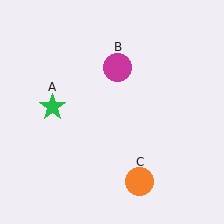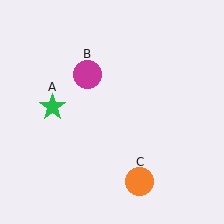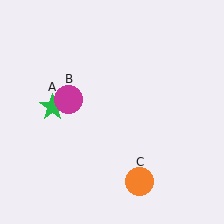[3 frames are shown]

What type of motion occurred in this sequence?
The magenta circle (object B) rotated counterclockwise around the center of the scene.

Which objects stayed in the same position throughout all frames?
Green star (object A) and orange circle (object C) remained stationary.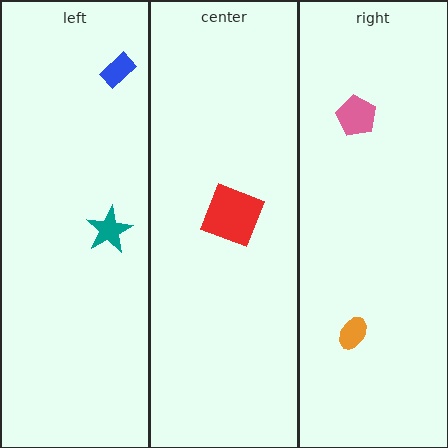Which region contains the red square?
The center region.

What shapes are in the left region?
The teal star, the blue rectangle.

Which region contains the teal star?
The left region.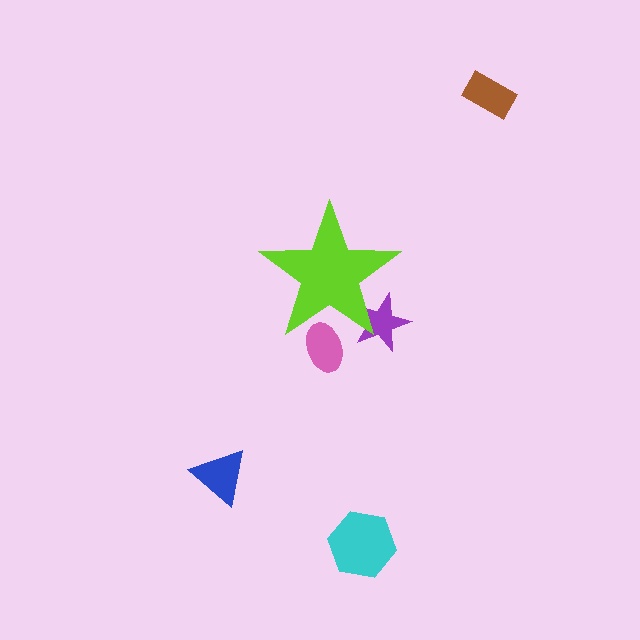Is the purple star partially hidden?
Yes, the purple star is partially hidden behind the lime star.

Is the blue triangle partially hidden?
No, the blue triangle is fully visible.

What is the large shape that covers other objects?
A lime star.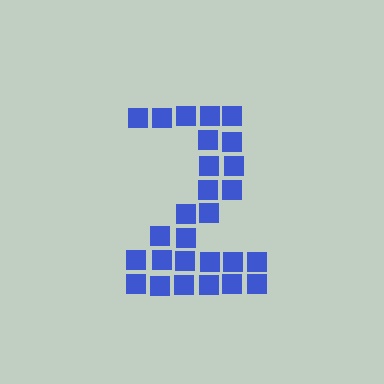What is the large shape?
The large shape is the digit 2.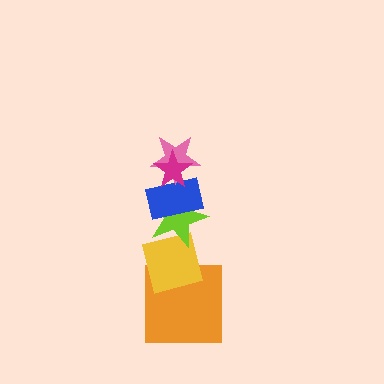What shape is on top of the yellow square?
The lime star is on top of the yellow square.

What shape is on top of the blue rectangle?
The pink star is on top of the blue rectangle.